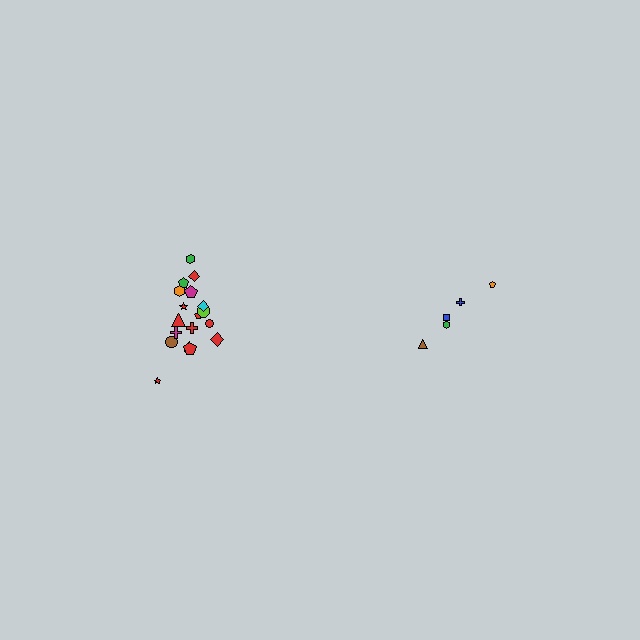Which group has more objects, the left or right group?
The left group.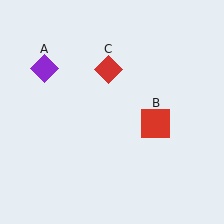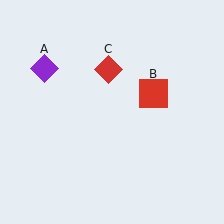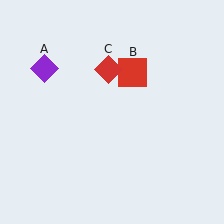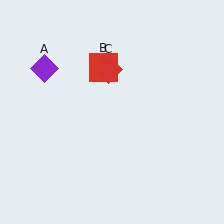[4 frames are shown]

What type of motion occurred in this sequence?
The red square (object B) rotated counterclockwise around the center of the scene.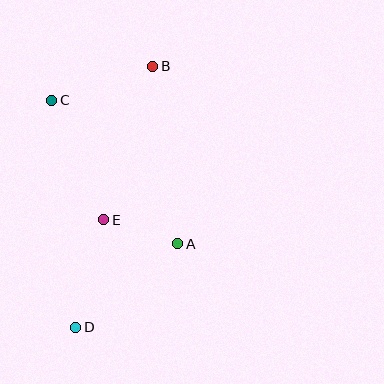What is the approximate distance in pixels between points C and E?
The distance between C and E is approximately 130 pixels.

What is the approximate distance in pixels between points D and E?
The distance between D and E is approximately 111 pixels.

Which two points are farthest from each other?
Points B and D are farthest from each other.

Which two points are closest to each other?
Points A and E are closest to each other.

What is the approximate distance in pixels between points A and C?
The distance between A and C is approximately 191 pixels.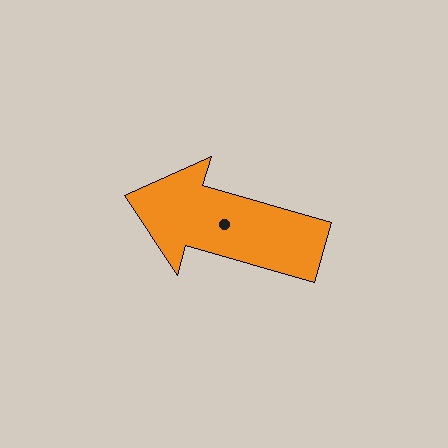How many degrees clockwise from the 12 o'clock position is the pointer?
Approximately 286 degrees.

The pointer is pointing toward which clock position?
Roughly 10 o'clock.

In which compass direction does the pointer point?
West.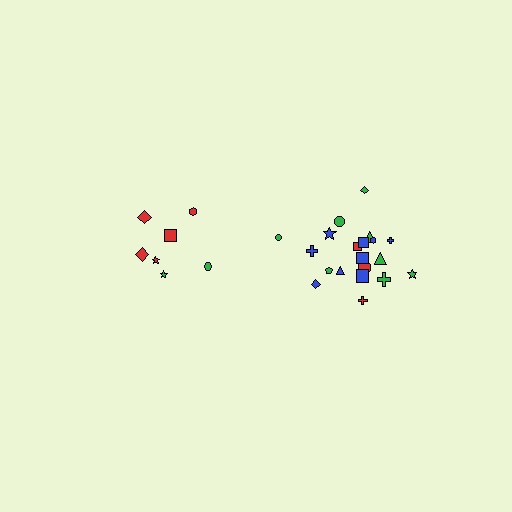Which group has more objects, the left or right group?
The right group.